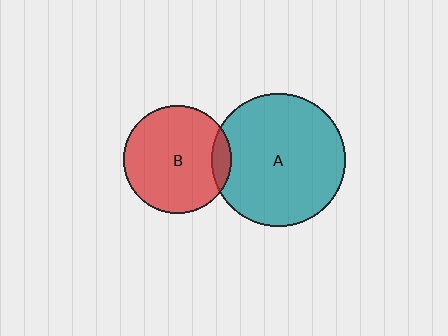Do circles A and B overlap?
Yes.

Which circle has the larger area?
Circle A (teal).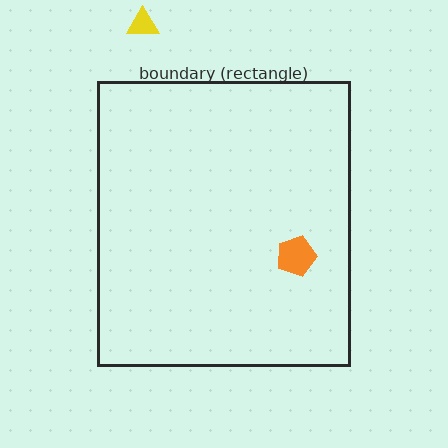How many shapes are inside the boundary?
1 inside, 1 outside.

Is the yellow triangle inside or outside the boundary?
Outside.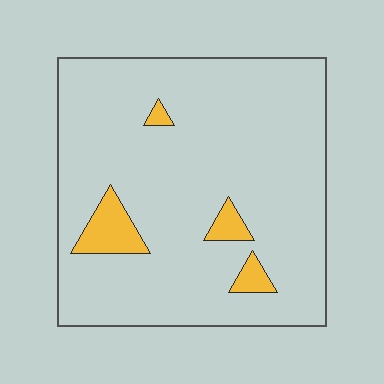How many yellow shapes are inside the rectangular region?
4.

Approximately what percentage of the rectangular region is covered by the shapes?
Approximately 10%.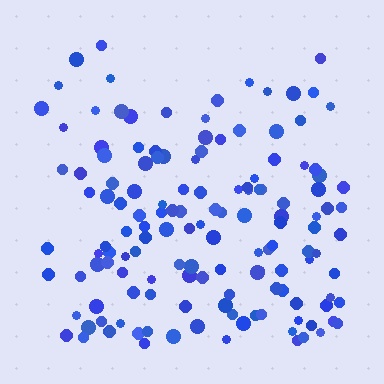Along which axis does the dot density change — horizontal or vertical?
Vertical.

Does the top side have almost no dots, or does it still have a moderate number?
Still a moderate number, just noticeably fewer than the bottom.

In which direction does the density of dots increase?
From top to bottom, with the bottom side densest.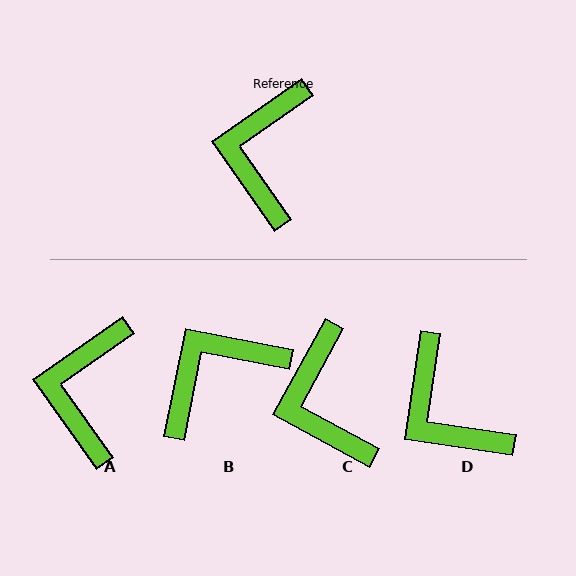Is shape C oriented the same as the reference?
No, it is off by about 26 degrees.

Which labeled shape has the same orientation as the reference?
A.